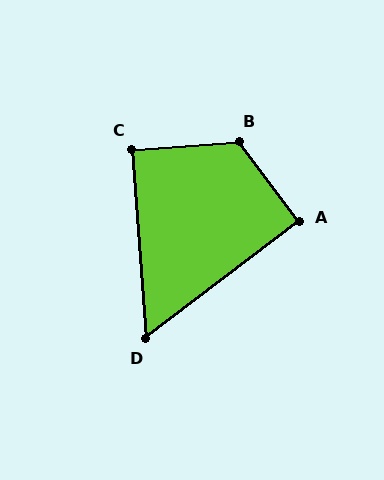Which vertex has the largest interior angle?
B, at approximately 123 degrees.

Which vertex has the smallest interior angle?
D, at approximately 57 degrees.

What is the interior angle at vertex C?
Approximately 90 degrees (approximately right).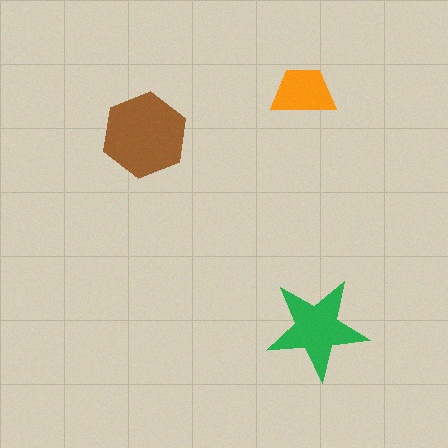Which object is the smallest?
The orange trapezoid.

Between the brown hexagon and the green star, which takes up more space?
The brown hexagon.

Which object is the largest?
The brown hexagon.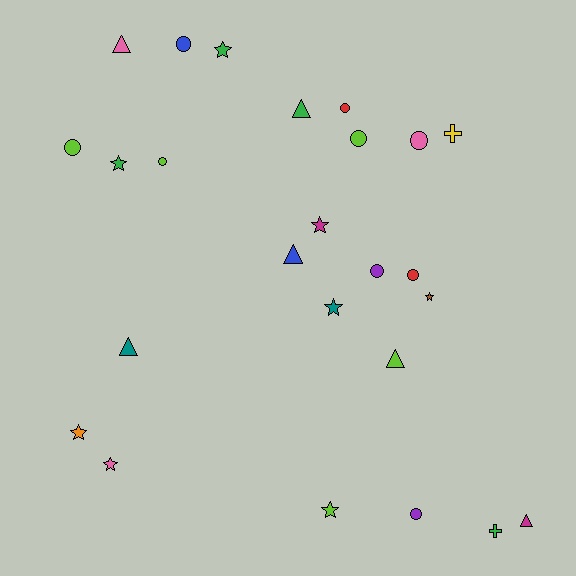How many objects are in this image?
There are 25 objects.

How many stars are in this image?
There are 8 stars.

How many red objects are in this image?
There are 2 red objects.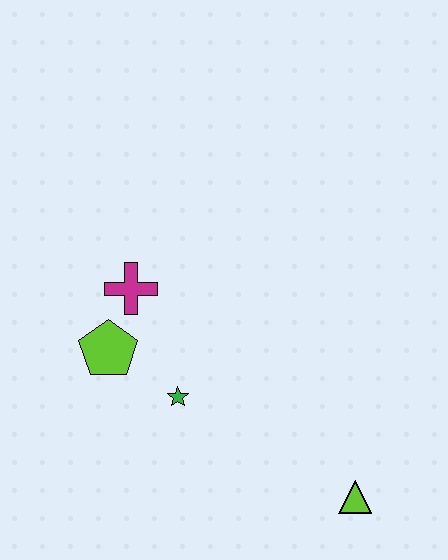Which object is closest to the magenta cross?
The lime pentagon is closest to the magenta cross.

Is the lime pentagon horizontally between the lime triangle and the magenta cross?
No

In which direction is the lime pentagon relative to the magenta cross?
The lime pentagon is below the magenta cross.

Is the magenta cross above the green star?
Yes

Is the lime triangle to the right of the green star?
Yes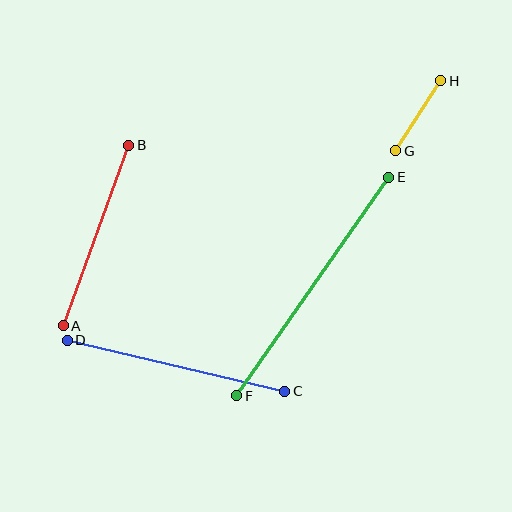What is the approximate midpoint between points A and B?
The midpoint is at approximately (96, 236) pixels.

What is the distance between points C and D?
The distance is approximately 223 pixels.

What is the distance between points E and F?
The distance is approximately 266 pixels.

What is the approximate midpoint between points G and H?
The midpoint is at approximately (418, 116) pixels.